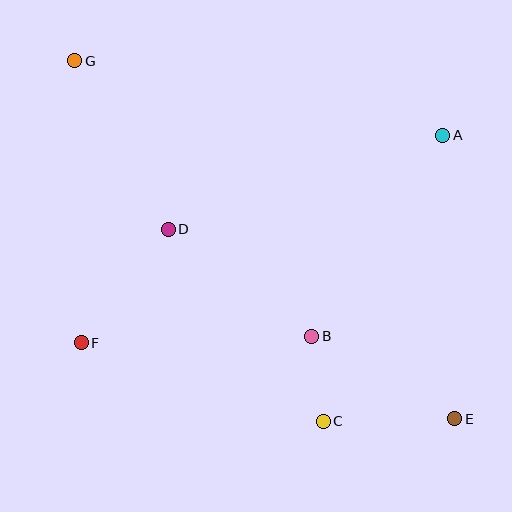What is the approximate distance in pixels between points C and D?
The distance between C and D is approximately 246 pixels.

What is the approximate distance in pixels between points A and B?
The distance between A and B is approximately 240 pixels.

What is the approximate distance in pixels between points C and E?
The distance between C and E is approximately 132 pixels.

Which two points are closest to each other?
Points B and C are closest to each other.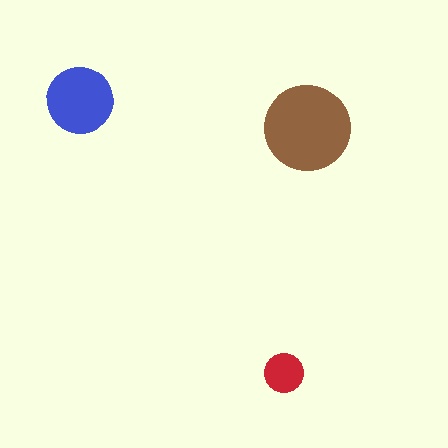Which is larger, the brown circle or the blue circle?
The brown one.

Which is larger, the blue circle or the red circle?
The blue one.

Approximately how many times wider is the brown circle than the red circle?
About 2 times wider.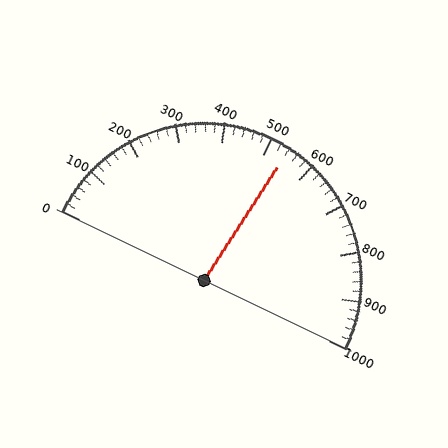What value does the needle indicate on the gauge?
The needle indicates approximately 540.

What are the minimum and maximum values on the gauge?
The gauge ranges from 0 to 1000.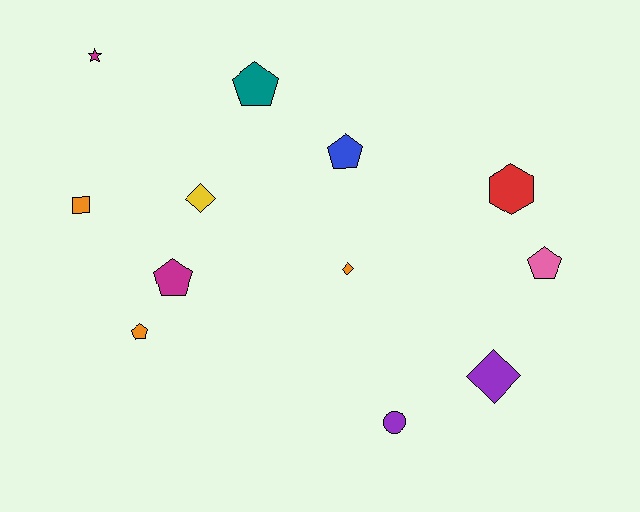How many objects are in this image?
There are 12 objects.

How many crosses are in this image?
There are no crosses.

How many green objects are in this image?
There are no green objects.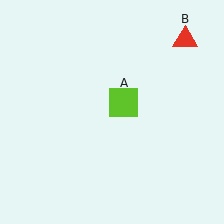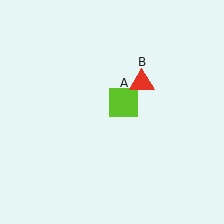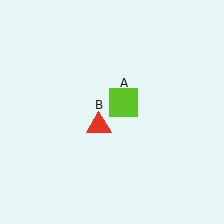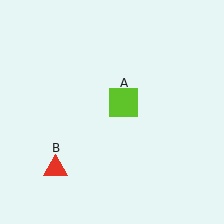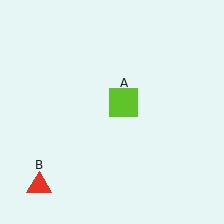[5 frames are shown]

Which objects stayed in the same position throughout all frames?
Lime square (object A) remained stationary.